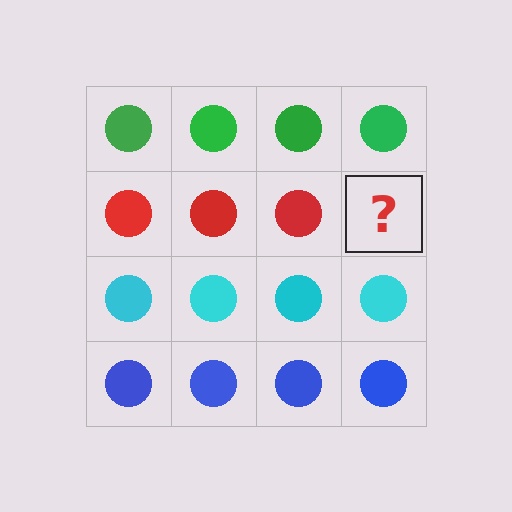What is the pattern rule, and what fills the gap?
The rule is that each row has a consistent color. The gap should be filled with a red circle.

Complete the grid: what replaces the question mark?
The question mark should be replaced with a red circle.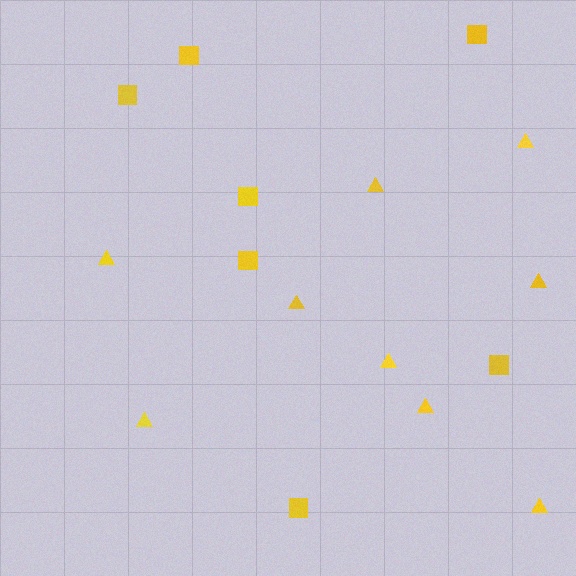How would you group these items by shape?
There are 2 groups: one group of triangles (9) and one group of squares (7).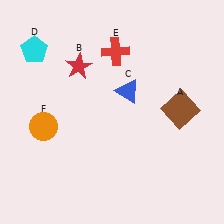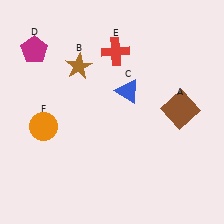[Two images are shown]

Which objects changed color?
B changed from red to brown. D changed from cyan to magenta.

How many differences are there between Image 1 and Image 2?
There are 2 differences between the two images.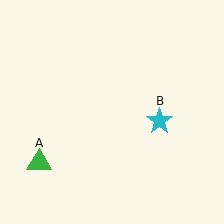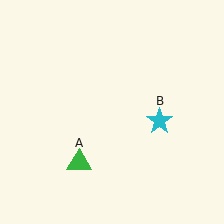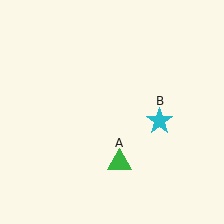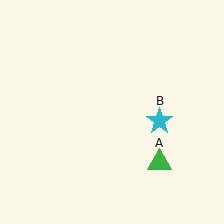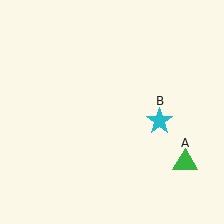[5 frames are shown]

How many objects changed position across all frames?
1 object changed position: green triangle (object A).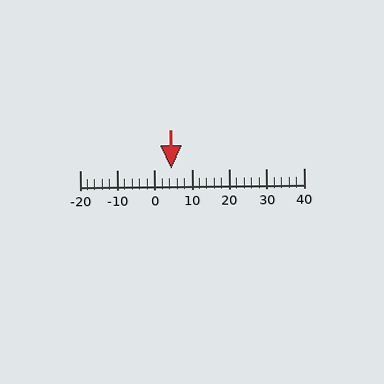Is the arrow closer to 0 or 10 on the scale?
The arrow is closer to 0.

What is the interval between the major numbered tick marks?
The major tick marks are spaced 10 units apart.